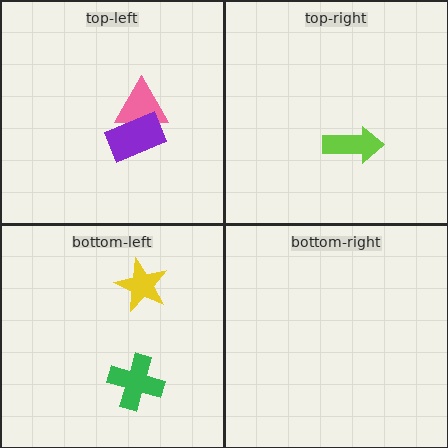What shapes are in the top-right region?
The lime arrow.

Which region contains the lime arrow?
The top-right region.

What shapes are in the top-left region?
The pink triangle, the purple rectangle.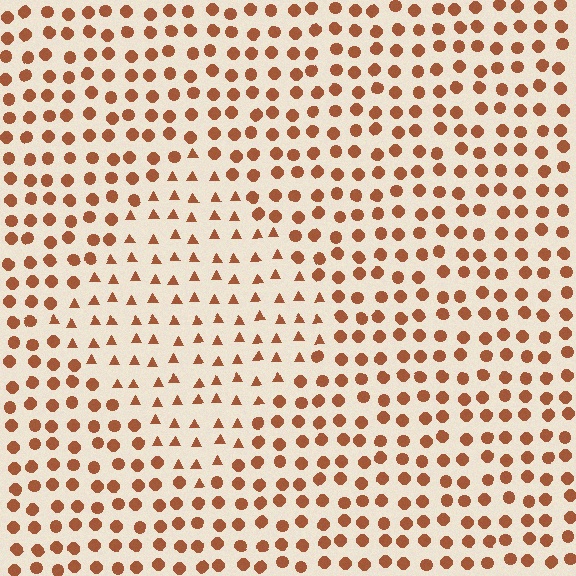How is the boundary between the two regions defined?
The boundary is defined by a change in element shape: triangles inside vs. circles outside. All elements share the same color and spacing.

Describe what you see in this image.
The image is filled with small brown elements arranged in a uniform grid. A diamond-shaped region contains triangles, while the surrounding area contains circles. The boundary is defined purely by the change in element shape.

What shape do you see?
I see a diamond.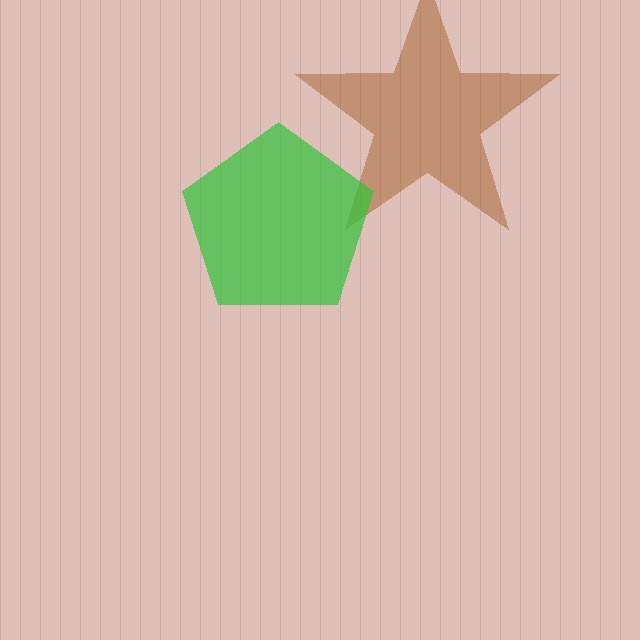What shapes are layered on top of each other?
The layered shapes are: a brown star, a green pentagon.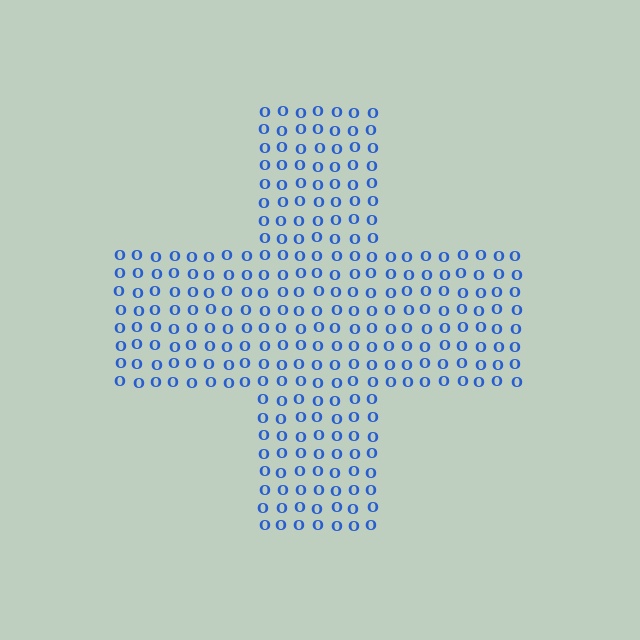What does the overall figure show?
The overall figure shows a cross.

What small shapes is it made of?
It is made of small letter O's.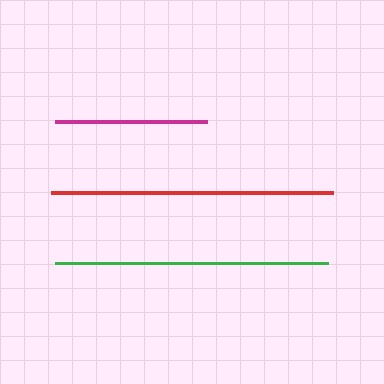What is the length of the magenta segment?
The magenta segment is approximately 152 pixels long.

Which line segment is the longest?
The red line is the longest at approximately 283 pixels.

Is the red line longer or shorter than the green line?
The red line is longer than the green line.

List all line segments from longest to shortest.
From longest to shortest: red, green, magenta.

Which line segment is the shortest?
The magenta line is the shortest at approximately 152 pixels.